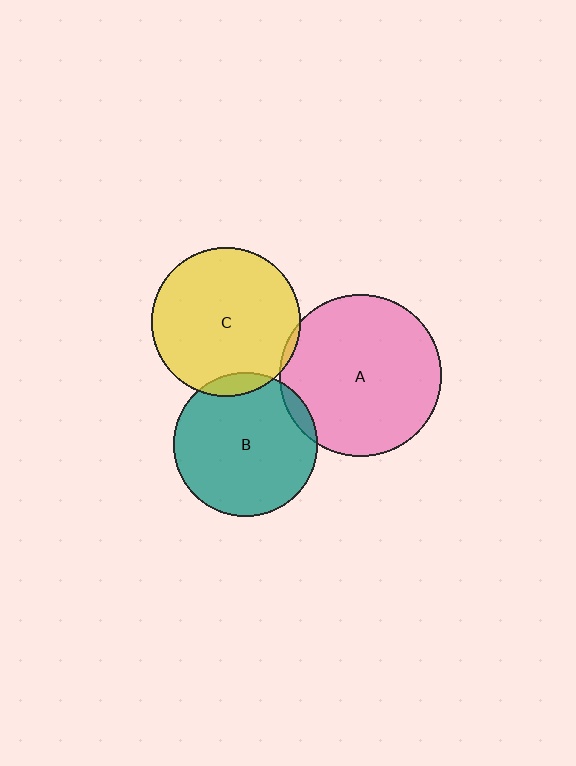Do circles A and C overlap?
Yes.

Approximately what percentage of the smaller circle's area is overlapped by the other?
Approximately 5%.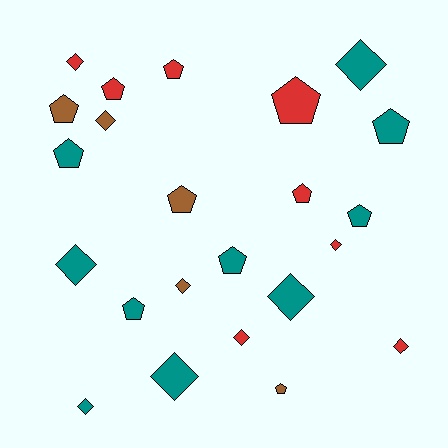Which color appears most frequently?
Teal, with 10 objects.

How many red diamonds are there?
There are 4 red diamonds.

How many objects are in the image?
There are 23 objects.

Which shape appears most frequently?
Pentagon, with 12 objects.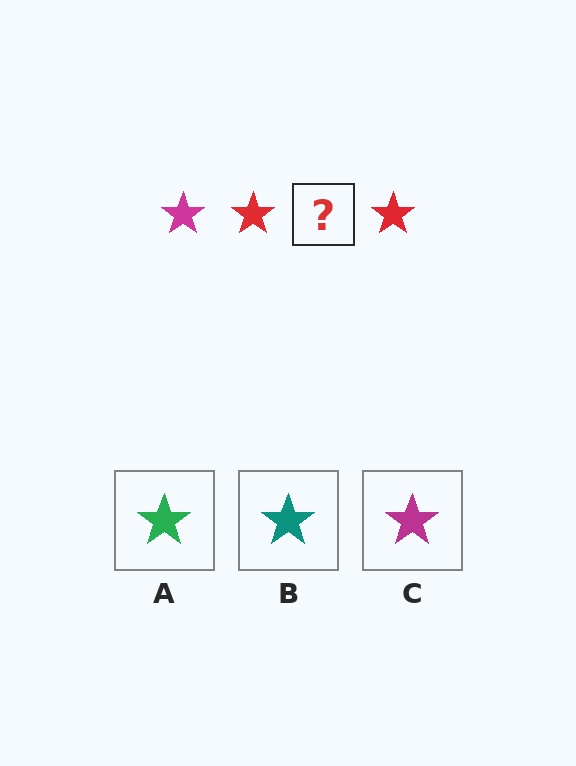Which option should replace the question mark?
Option C.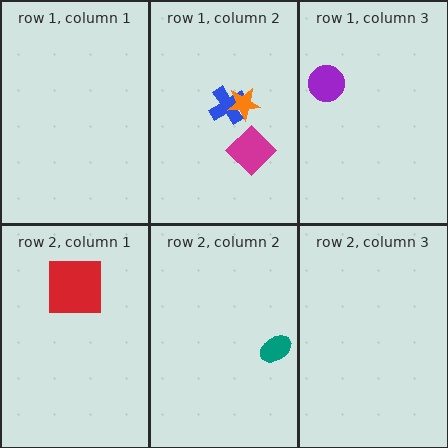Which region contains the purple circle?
The row 1, column 3 region.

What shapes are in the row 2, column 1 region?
The red square.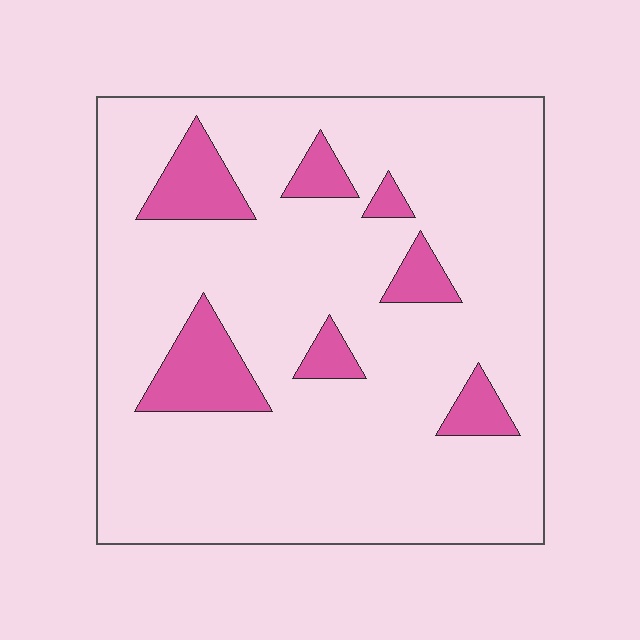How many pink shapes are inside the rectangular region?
7.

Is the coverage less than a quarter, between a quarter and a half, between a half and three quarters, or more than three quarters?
Less than a quarter.